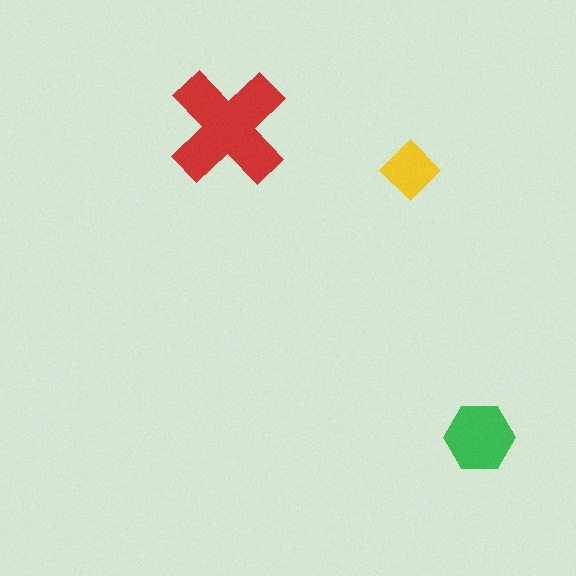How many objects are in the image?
There are 3 objects in the image.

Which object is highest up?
The red cross is topmost.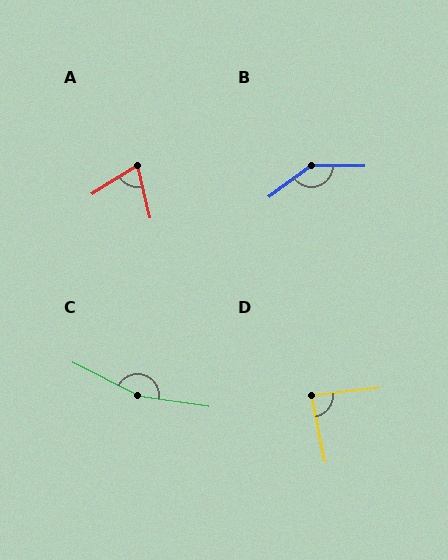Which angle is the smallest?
A, at approximately 71 degrees.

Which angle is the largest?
C, at approximately 161 degrees.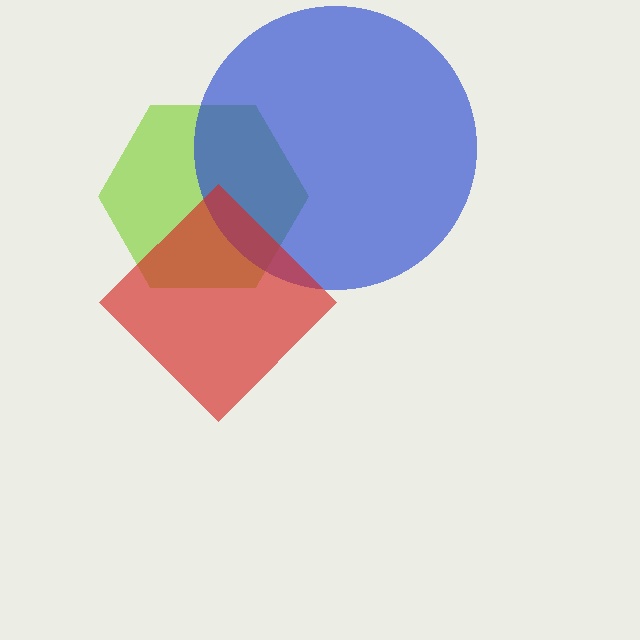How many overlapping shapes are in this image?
There are 3 overlapping shapes in the image.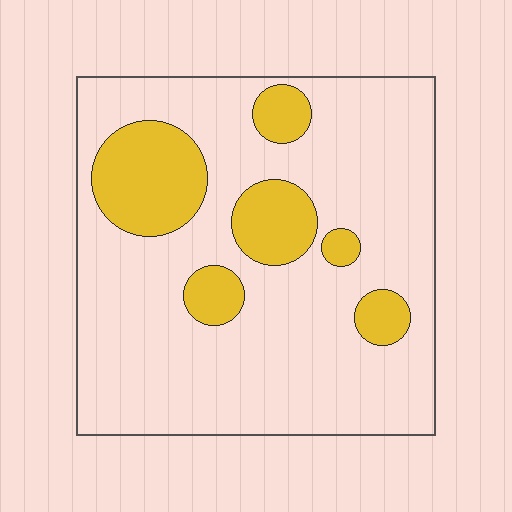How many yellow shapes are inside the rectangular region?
6.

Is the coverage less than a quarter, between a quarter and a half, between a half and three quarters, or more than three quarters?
Less than a quarter.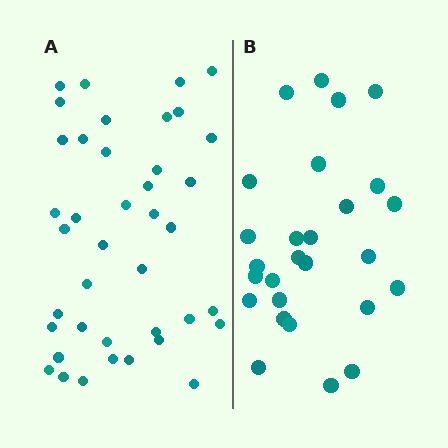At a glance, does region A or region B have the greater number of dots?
Region A (the left region) has more dots.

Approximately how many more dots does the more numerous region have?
Region A has approximately 15 more dots than region B.